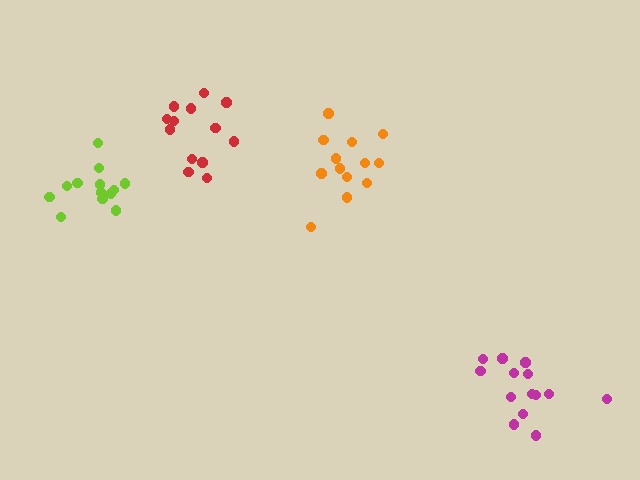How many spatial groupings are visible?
There are 4 spatial groupings.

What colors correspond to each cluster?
The clusters are colored: lime, orange, magenta, red.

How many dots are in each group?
Group 1: 13 dots, Group 2: 13 dots, Group 3: 14 dots, Group 4: 13 dots (53 total).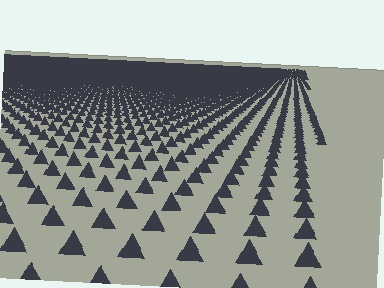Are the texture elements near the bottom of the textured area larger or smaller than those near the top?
Larger. Near the bottom, elements are closer to the viewer and appear at a bigger on-screen size.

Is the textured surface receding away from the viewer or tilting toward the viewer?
The surface is receding away from the viewer. Texture elements get smaller and denser toward the top.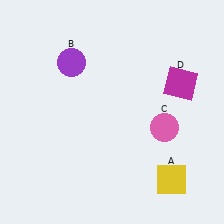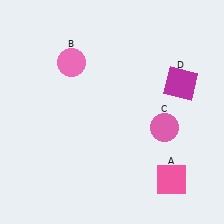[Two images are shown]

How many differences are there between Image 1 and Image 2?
There are 2 differences between the two images.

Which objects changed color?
A changed from yellow to pink. B changed from purple to pink.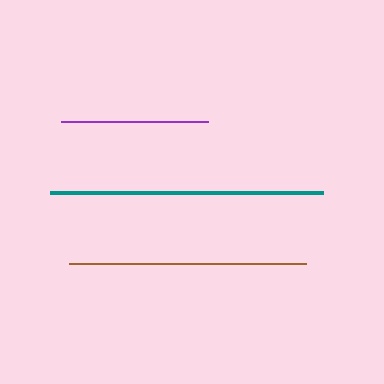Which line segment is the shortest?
The purple line is the shortest at approximately 147 pixels.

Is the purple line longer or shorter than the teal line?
The teal line is longer than the purple line.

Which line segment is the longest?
The teal line is the longest at approximately 273 pixels.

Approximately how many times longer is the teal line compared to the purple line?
The teal line is approximately 1.9 times the length of the purple line.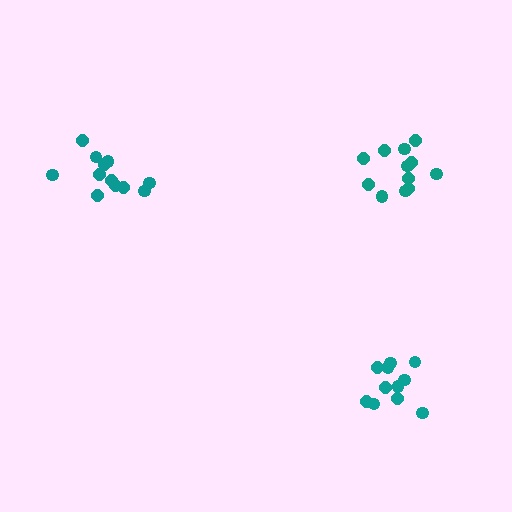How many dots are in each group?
Group 1: 12 dots, Group 2: 11 dots, Group 3: 12 dots (35 total).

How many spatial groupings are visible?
There are 3 spatial groupings.